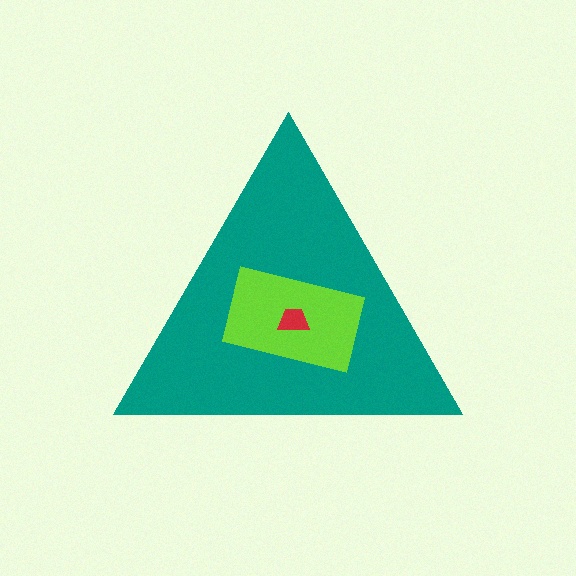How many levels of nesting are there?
3.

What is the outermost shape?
The teal triangle.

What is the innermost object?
The red trapezoid.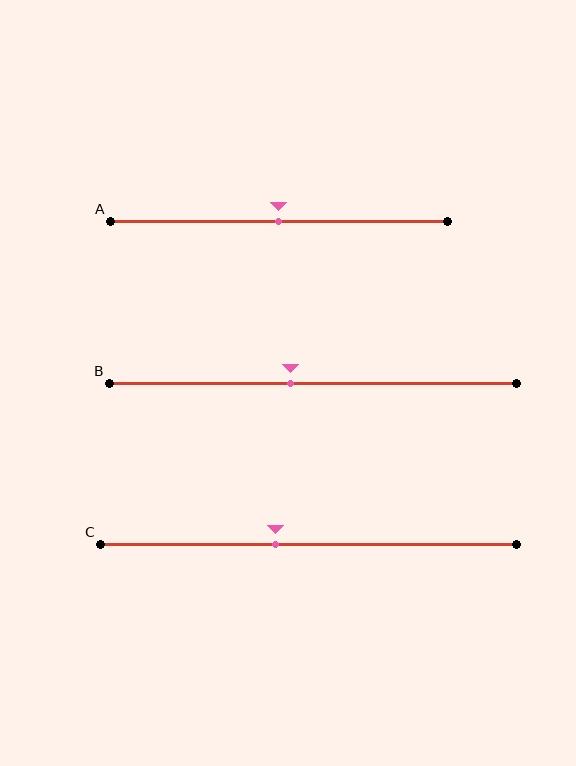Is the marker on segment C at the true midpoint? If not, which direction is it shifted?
No, the marker on segment C is shifted to the left by about 8% of the segment length.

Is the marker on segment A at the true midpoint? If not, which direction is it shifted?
Yes, the marker on segment A is at the true midpoint.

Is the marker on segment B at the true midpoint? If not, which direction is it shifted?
No, the marker on segment B is shifted to the left by about 6% of the segment length.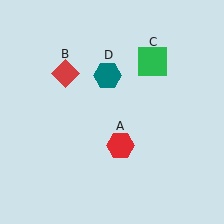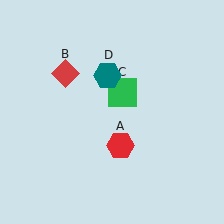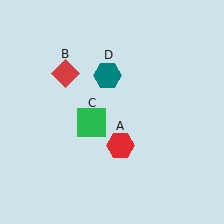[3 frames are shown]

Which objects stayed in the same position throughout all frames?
Red hexagon (object A) and red diamond (object B) and teal hexagon (object D) remained stationary.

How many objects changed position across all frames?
1 object changed position: green square (object C).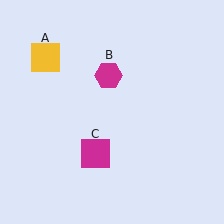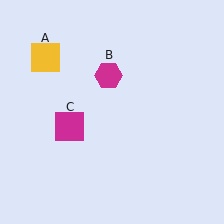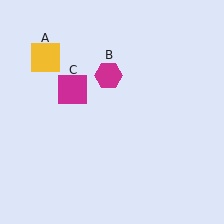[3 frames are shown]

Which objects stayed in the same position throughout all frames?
Yellow square (object A) and magenta hexagon (object B) remained stationary.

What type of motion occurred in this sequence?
The magenta square (object C) rotated clockwise around the center of the scene.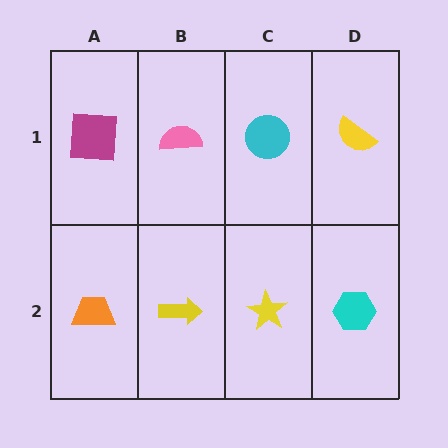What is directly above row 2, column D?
A yellow semicircle.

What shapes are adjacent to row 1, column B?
A yellow arrow (row 2, column B), a magenta square (row 1, column A), a cyan circle (row 1, column C).